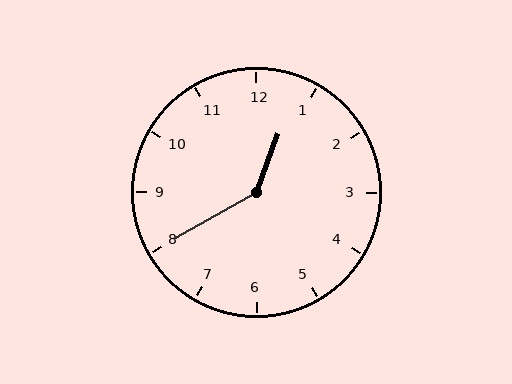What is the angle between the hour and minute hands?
Approximately 140 degrees.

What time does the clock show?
12:40.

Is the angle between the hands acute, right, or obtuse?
It is obtuse.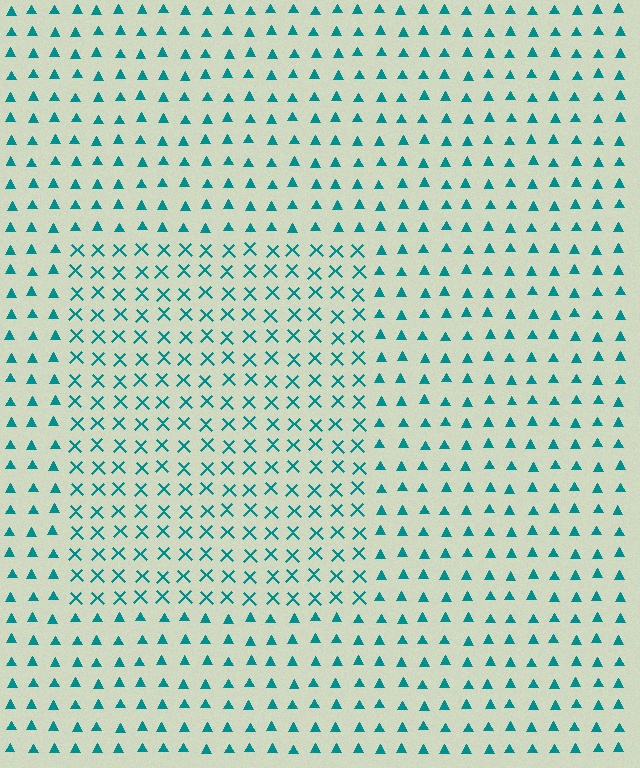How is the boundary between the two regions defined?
The boundary is defined by a change in element shape: X marks inside vs. triangles outside. All elements share the same color and spacing.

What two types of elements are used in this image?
The image uses X marks inside the rectangle region and triangles outside it.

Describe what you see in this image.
The image is filled with small teal elements arranged in a uniform grid. A rectangle-shaped region contains X marks, while the surrounding area contains triangles. The boundary is defined purely by the change in element shape.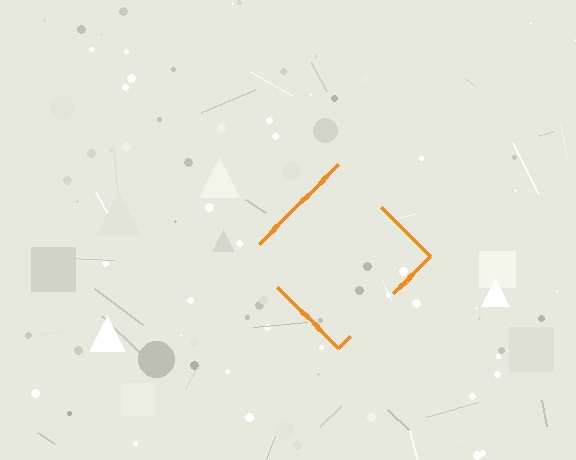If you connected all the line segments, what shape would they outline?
They would outline a diamond.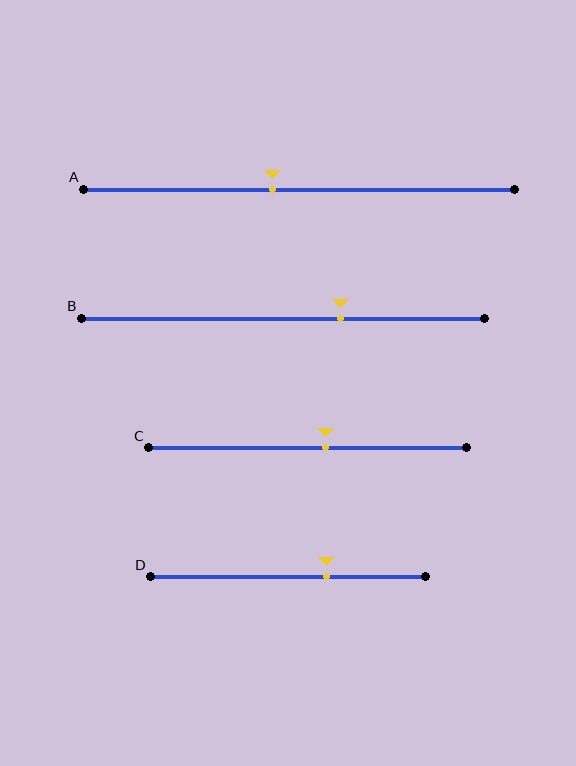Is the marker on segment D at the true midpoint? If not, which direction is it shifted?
No, the marker on segment D is shifted to the right by about 14% of the segment length.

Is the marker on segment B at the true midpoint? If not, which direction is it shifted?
No, the marker on segment B is shifted to the right by about 14% of the segment length.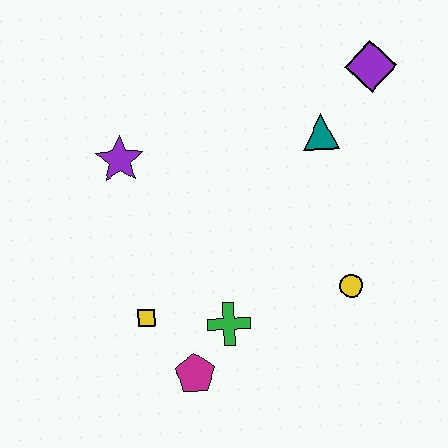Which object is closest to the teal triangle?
The purple diamond is closest to the teal triangle.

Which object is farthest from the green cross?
The purple diamond is farthest from the green cross.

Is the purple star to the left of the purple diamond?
Yes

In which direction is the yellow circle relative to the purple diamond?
The yellow circle is below the purple diamond.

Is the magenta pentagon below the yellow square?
Yes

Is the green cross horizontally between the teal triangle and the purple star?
Yes